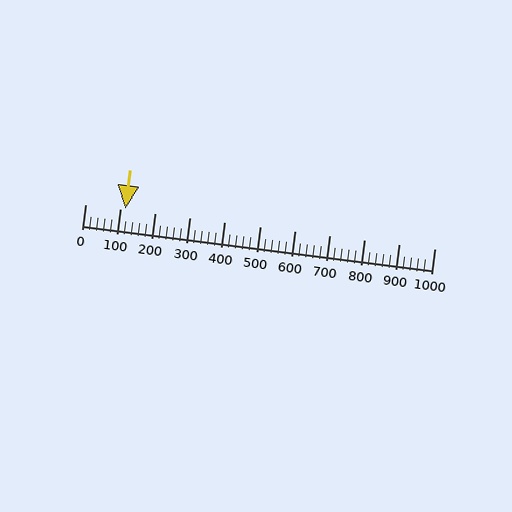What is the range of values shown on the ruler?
The ruler shows values from 0 to 1000.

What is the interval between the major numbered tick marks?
The major tick marks are spaced 100 units apart.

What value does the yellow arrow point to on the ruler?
The yellow arrow points to approximately 115.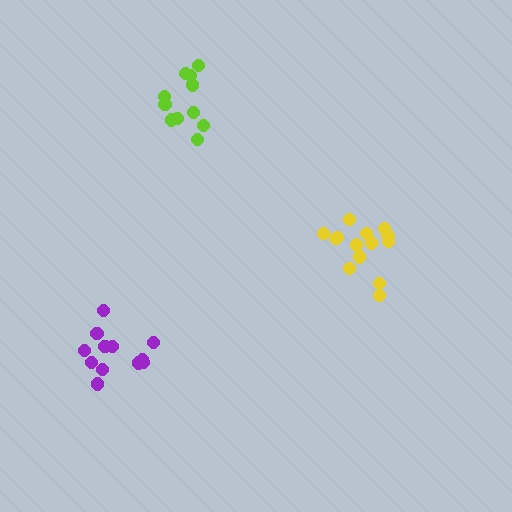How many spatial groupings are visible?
There are 3 spatial groupings.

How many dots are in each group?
Group 1: 12 dots, Group 2: 14 dots, Group 3: 11 dots (37 total).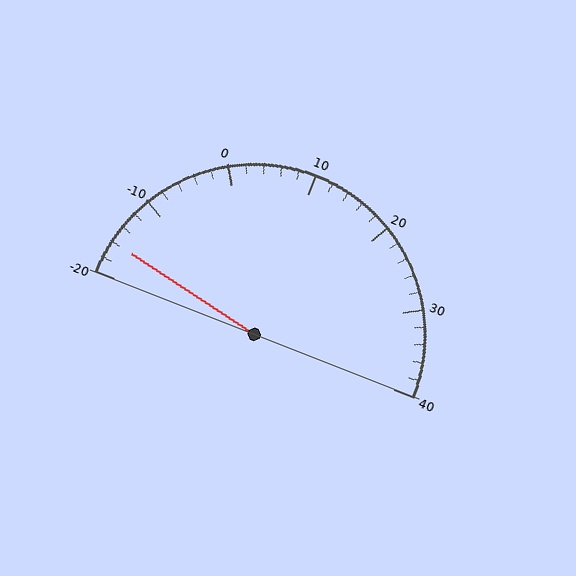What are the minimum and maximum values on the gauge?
The gauge ranges from -20 to 40.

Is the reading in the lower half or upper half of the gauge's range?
The reading is in the lower half of the range (-20 to 40).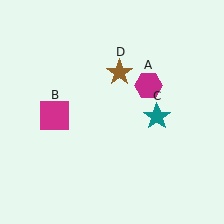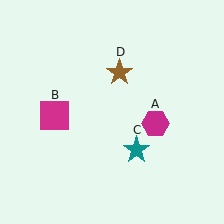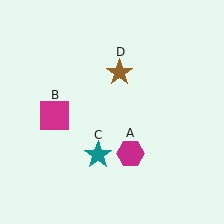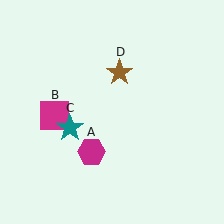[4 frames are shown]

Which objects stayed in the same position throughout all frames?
Magenta square (object B) and brown star (object D) remained stationary.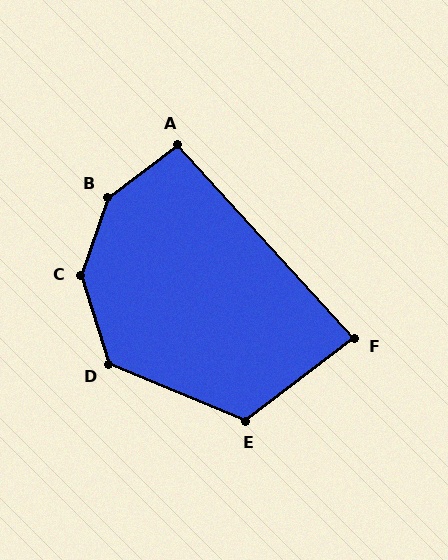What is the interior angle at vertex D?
Approximately 130 degrees (obtuse).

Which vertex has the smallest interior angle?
F, at approximately 85 degrees.